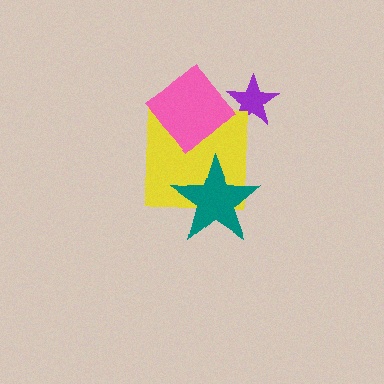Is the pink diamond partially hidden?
No, no other shape covers it.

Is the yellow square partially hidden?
Yes, it is partially covered by another shape.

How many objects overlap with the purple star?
1 object overlaps with the purple star.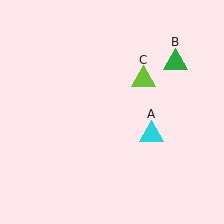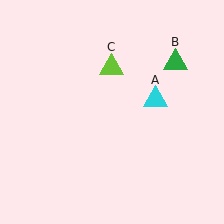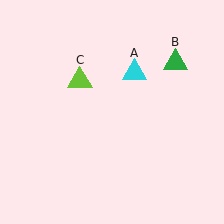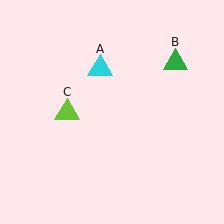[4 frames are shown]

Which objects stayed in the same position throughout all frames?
Green triangle (object B) remained stationary.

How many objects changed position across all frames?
2 objects changed position: cyan triangle (object A), lime triangle (object C).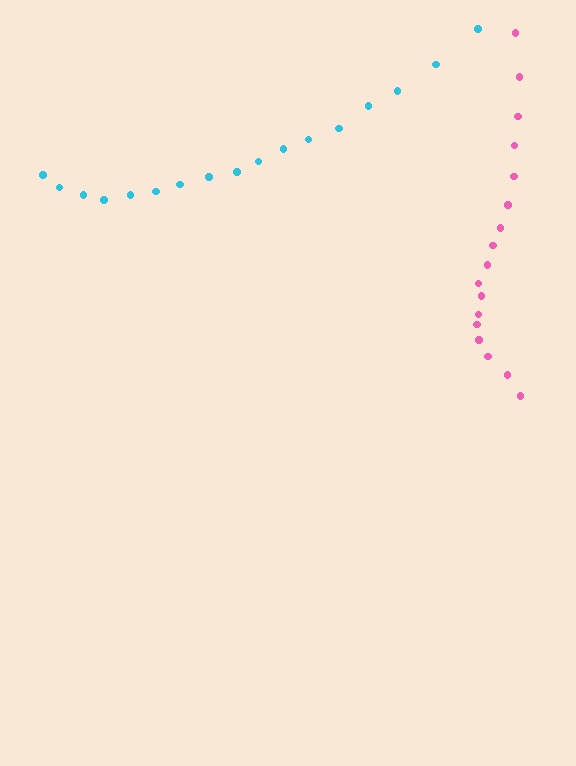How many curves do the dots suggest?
There are 2 distinct paths.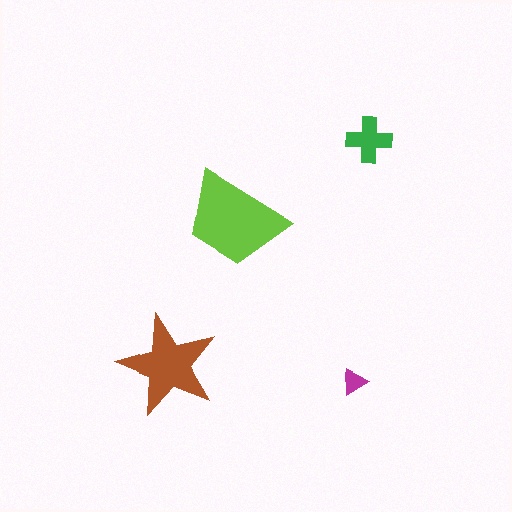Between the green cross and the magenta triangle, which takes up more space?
The green cross.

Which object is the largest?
The lime trapezoid.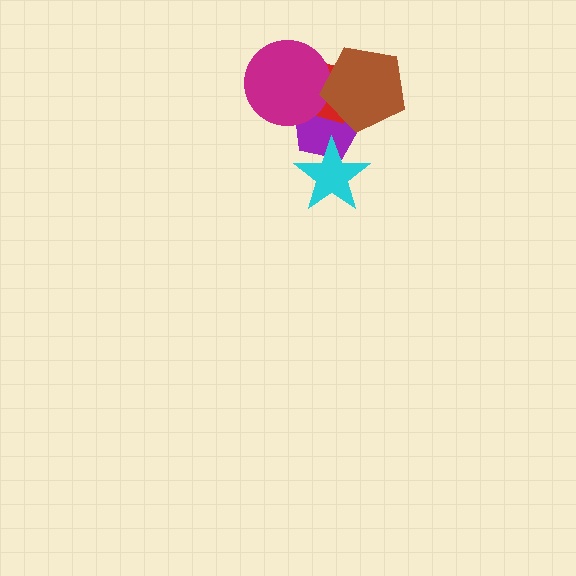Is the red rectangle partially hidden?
Yes, it is partially covered by another shape.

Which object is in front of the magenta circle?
The brown pentagon is in front of the magenta circle.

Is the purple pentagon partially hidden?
Yes, it is partially covered by another shape.